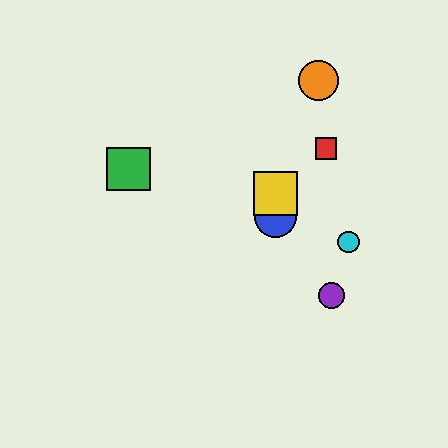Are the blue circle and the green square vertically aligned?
No, the blue circle is at x≈275 and the green square is at x≈128.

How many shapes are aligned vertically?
2 shapes (the blue circle, the yellow square) are aligned vertically.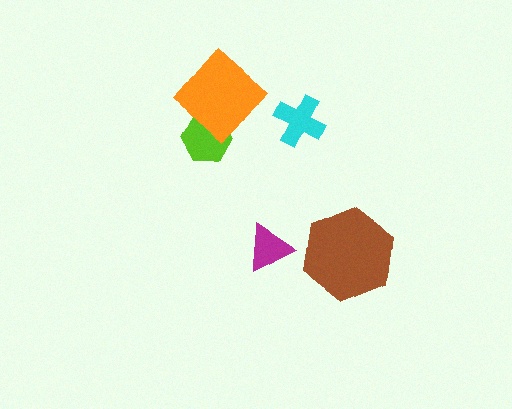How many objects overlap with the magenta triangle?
0 objects overlap with the magenta triangle.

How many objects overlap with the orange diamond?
1 object overlaps with the orange diamond.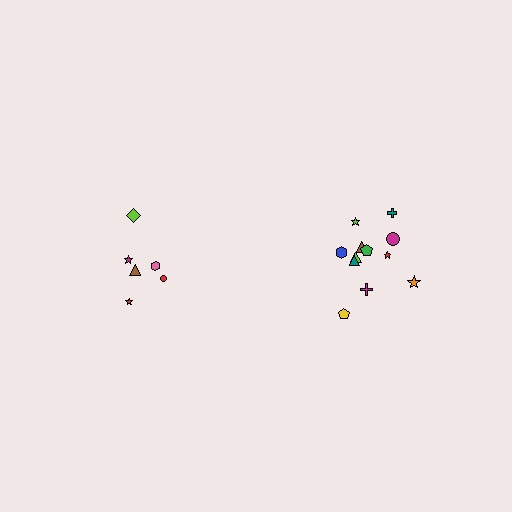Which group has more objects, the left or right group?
The right group.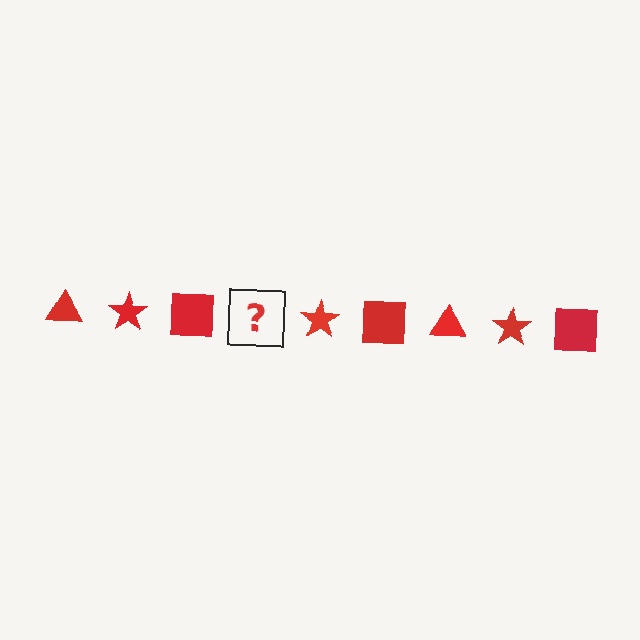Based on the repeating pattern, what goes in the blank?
The blank should be a red triangle.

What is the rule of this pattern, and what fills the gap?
The rule is that the pattern cycles through triangle, star, square shapes in red. The gap should be filled with a red triangle.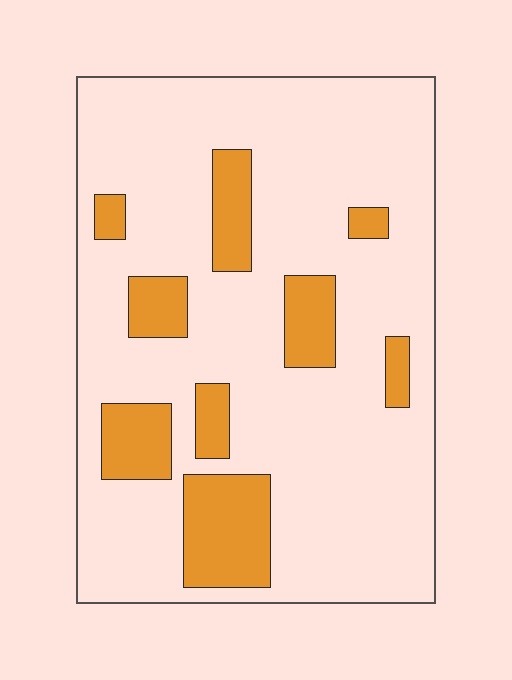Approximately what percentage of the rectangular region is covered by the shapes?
Approximately 20%.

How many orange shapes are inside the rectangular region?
9.